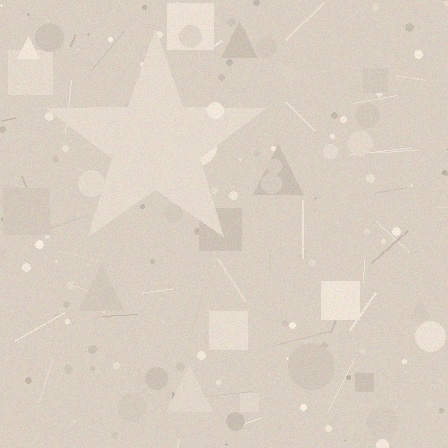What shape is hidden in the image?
A star is hidden in the image.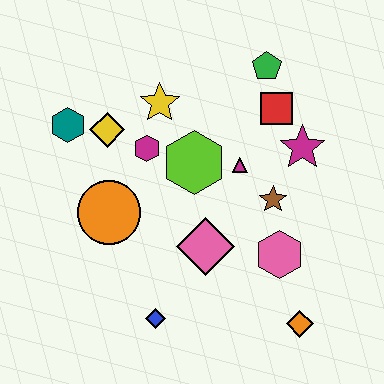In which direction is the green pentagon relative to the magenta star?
The green pentagon is above the magenta star.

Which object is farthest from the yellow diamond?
The orange diamond is farthest from the yellow diamond.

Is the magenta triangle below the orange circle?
No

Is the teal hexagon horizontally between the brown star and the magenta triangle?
No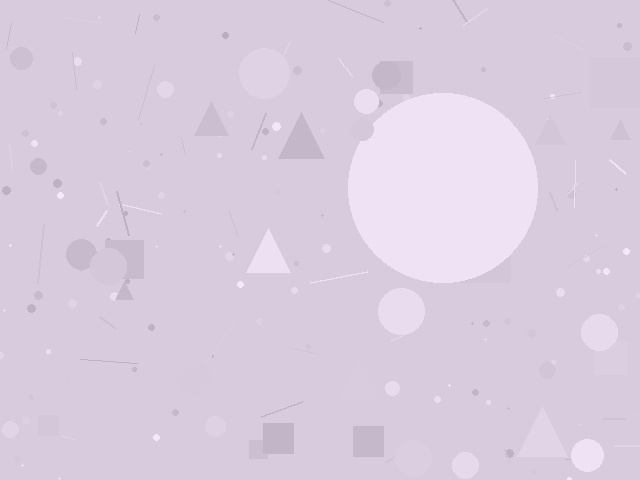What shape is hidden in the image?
A circle is hidden in the image.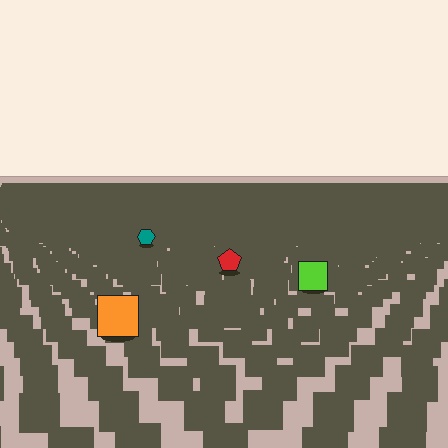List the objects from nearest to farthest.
From nearest to farthest: the orange square, the lime square, the red pentagon, the teal hexagon.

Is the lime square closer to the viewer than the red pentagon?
Yes. The lime square is closer — you can tell from the texture gradient: the ground texture is coarser near it.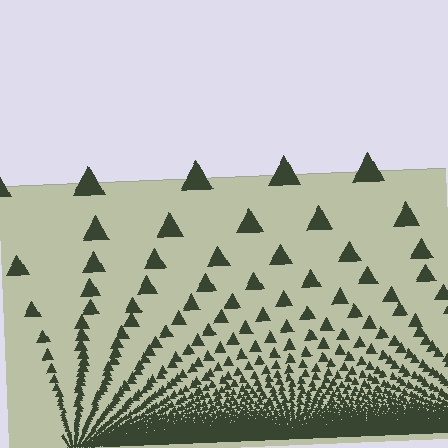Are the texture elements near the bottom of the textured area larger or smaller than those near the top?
Smaller. The gradient is inverted — elements near the bottom are smaller and denser.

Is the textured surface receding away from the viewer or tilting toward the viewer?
The surface appears to tilt toward the viewer. Texture elements get larger and sparser toward the top.